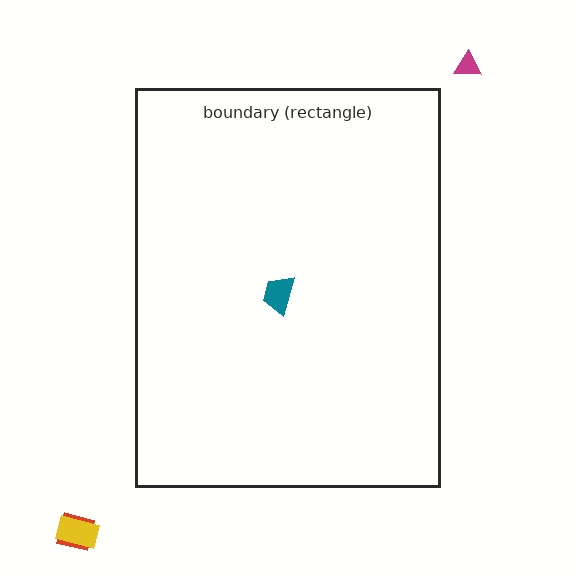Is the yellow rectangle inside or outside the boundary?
Outside.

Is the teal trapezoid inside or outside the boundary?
Inside.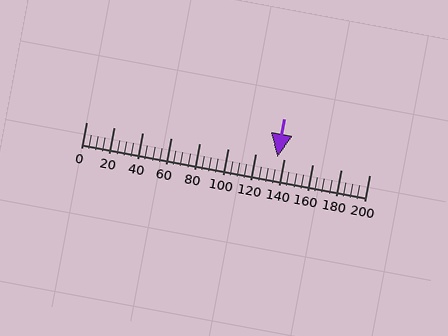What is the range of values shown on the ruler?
The ruler shows values from 0 to 200.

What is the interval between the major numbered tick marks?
The major tick marks are spaced 20 units apart.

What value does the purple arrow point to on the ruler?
The purple arrow points to approximately 135.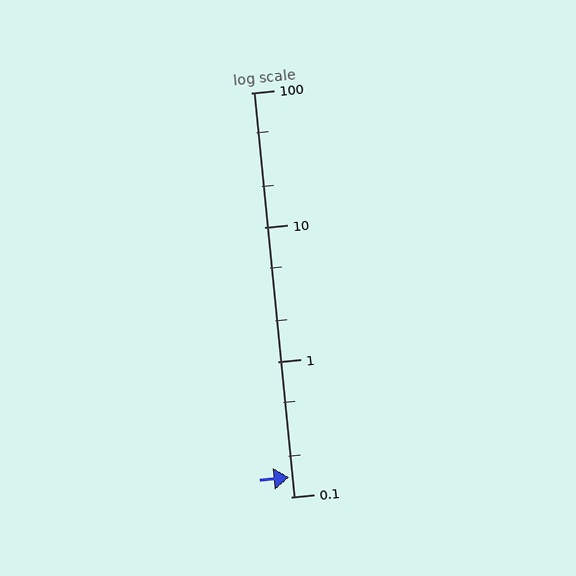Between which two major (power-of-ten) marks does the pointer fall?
The pointer is between 0.1 and 1.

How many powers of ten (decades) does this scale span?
The scale spans 3 decades, from 0.1 to 100.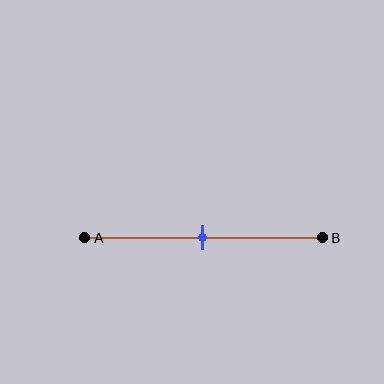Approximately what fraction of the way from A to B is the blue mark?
The blue mark is approximately 50% of the way from A to B.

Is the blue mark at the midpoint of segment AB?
Yes, the mark is approximately at the midpoint.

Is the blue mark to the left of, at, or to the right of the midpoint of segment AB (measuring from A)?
The blue mark is approximately at the midpoint of segment AB.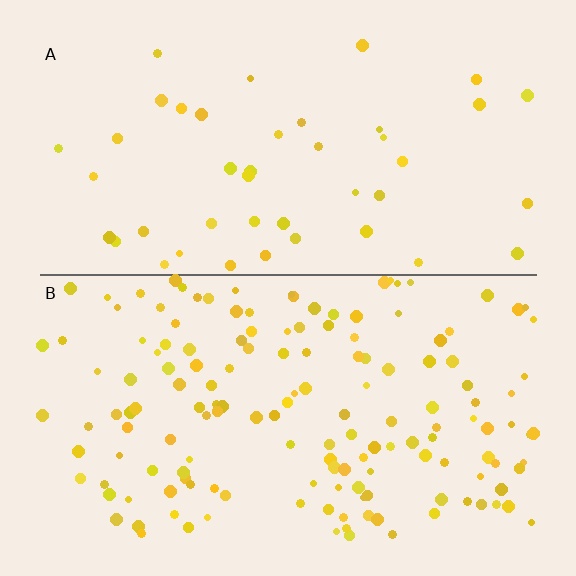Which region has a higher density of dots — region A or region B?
B (the bottom).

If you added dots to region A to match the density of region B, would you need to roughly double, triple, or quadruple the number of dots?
Approximately triple.